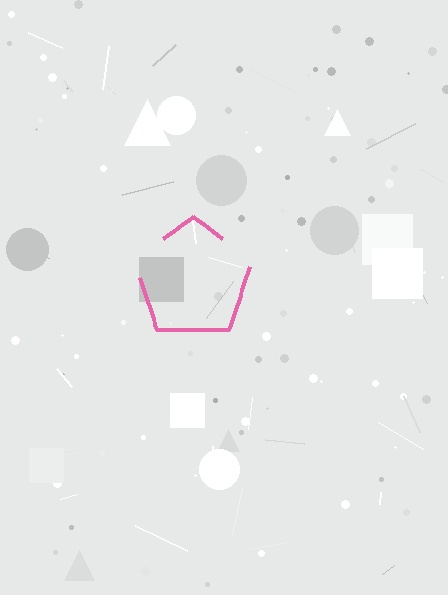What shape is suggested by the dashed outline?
The dashed outline suggests a pentagon.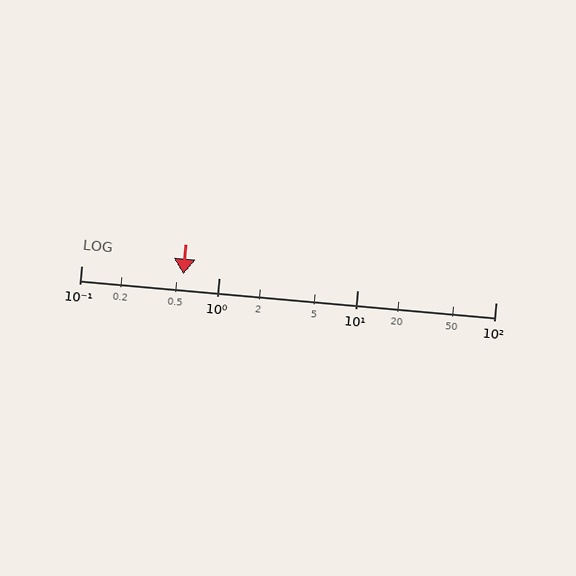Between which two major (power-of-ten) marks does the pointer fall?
The pointer is between 0.1 and 1.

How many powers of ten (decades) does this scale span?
The scale spans 3 decades, from 0.1 to 100.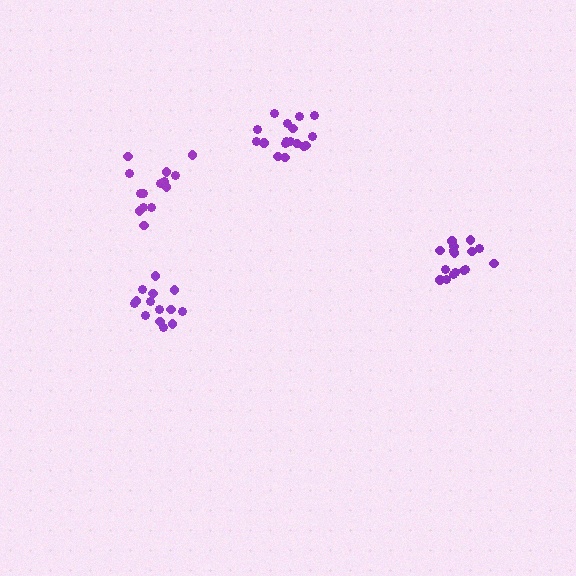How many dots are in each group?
Group 1: 14 dots, Group 2: 16 dots, Group 3: 14 dots, Group 4: 17 dots (61 total).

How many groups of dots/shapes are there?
There are 4 groups.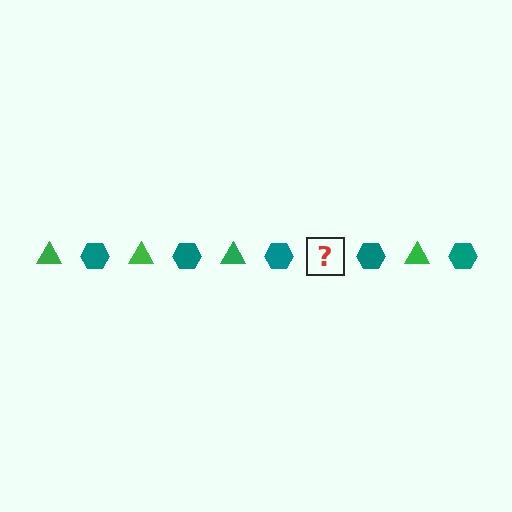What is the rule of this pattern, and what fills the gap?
The rule is that the pattern alternates between green triangle and teal hexagon. The gap should be filled with a green triangle.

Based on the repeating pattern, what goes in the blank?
The blank should be a green triangle.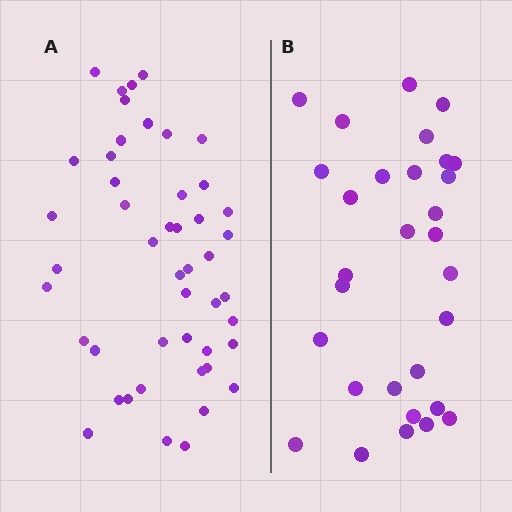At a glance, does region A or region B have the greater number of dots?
Region A (the left region) has more dots.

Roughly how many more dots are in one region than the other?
Region A has approximately 15 more dots than region B.